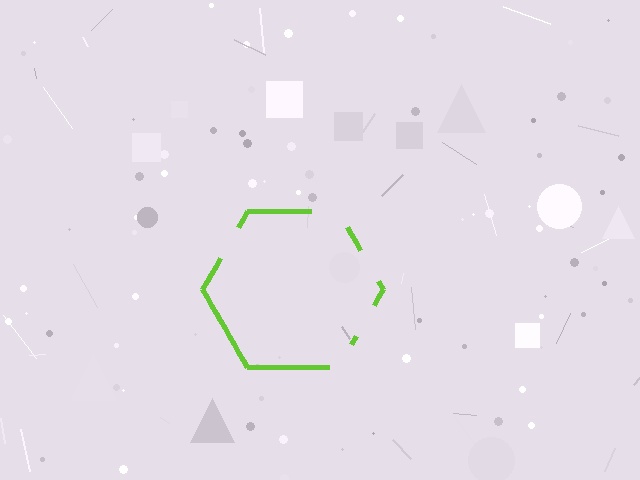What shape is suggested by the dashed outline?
The dashed outline suggests a hexagon.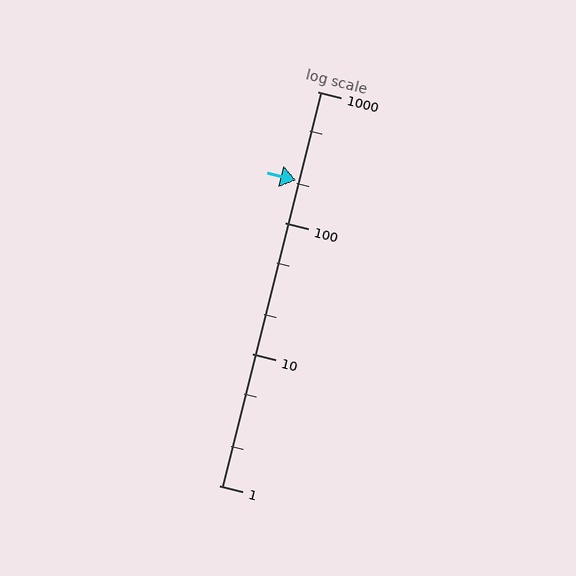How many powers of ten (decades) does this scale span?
The scale spans 3 decades, from 1 to 1000.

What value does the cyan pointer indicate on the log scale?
The pointer indicates approximately 210.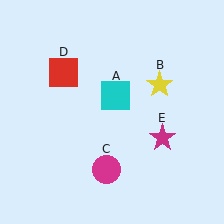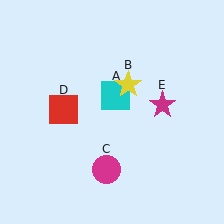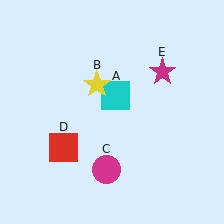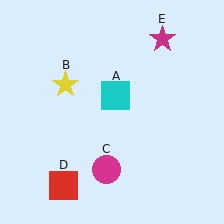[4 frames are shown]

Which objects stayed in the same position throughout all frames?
Cyan square (object A) and magenta circle (object C) remained stationary.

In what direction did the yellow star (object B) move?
The yellow star (object B) moved left.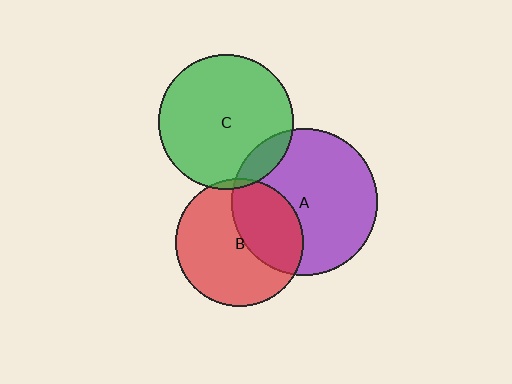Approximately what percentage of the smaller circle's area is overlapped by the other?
Approximately 10%.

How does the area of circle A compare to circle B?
Approximately 1.3 times.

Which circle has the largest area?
Circle A (purple).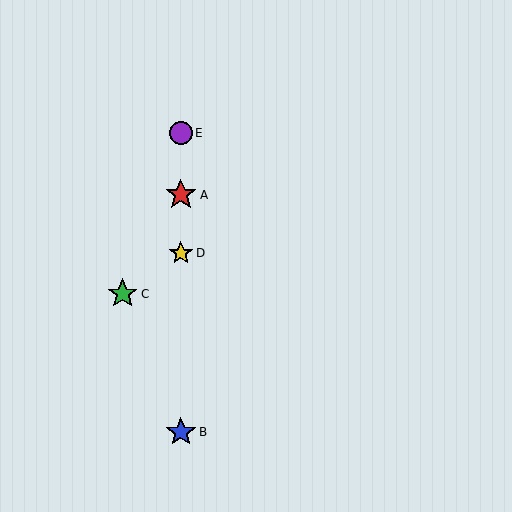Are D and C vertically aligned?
No, D is at x≈181 and C is at x≈123.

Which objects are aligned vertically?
Objects A, B, D, E are aligned vertically.